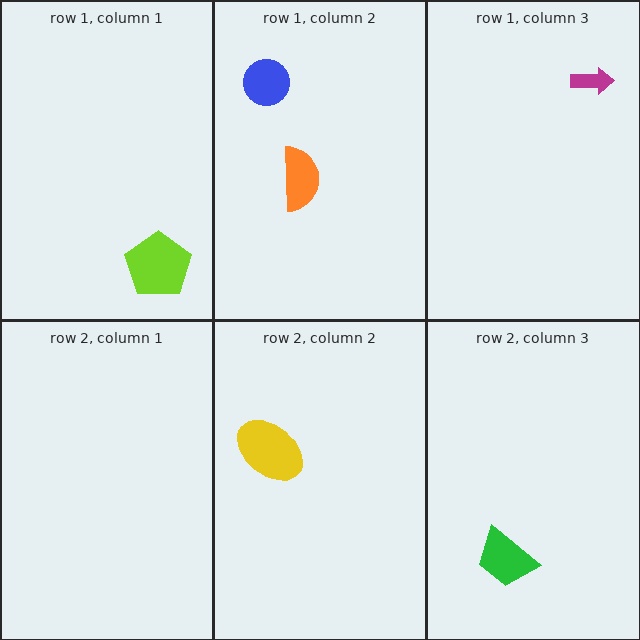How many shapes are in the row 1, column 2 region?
2.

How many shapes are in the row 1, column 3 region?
1.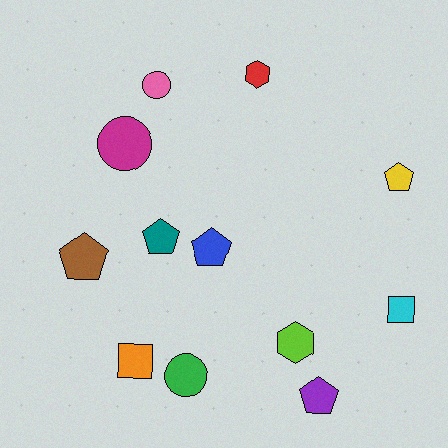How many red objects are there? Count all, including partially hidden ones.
There is 1 red object.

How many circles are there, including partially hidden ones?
There are 3 circles.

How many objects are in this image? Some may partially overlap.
There are 12 objects.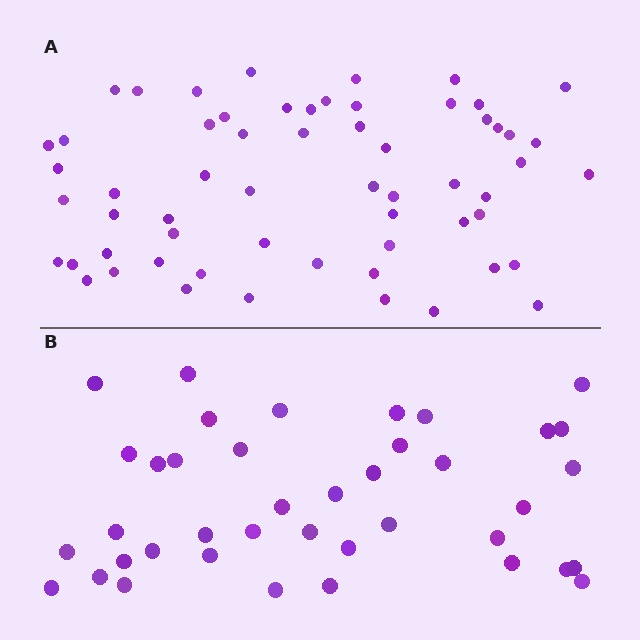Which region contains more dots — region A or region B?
Region A (the top region) has more dots.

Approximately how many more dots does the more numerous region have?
Region A has approximately 20 more dots than region B.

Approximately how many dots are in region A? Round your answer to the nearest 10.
About 60 dots.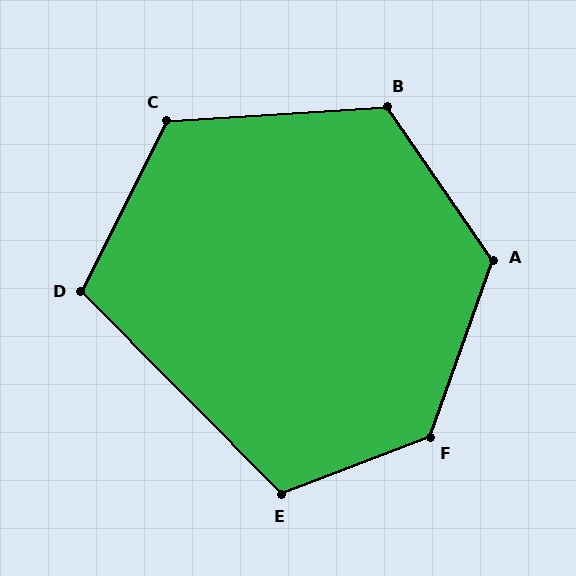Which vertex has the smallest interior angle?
D, at approximately 109 degrees.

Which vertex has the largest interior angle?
F, at approximately 130 degrees.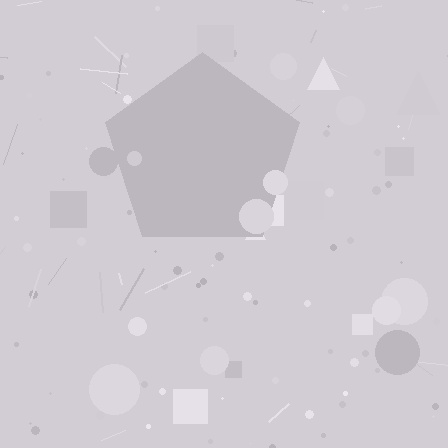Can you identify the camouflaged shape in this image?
The camouflaged shape is a pentagon.